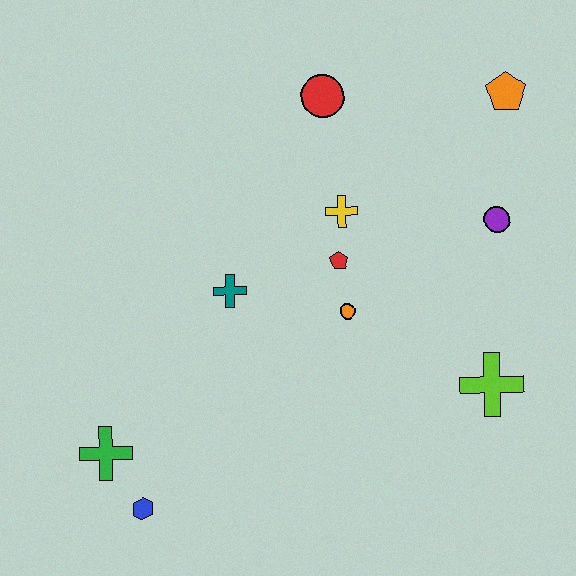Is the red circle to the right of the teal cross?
Yes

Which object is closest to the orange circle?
The red pentagon is closest to the orange circle.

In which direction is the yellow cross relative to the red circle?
The yellow cross is below the red circle.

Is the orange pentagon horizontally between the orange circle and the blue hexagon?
No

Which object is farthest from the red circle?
The blue hexagon is farthest from the red circle.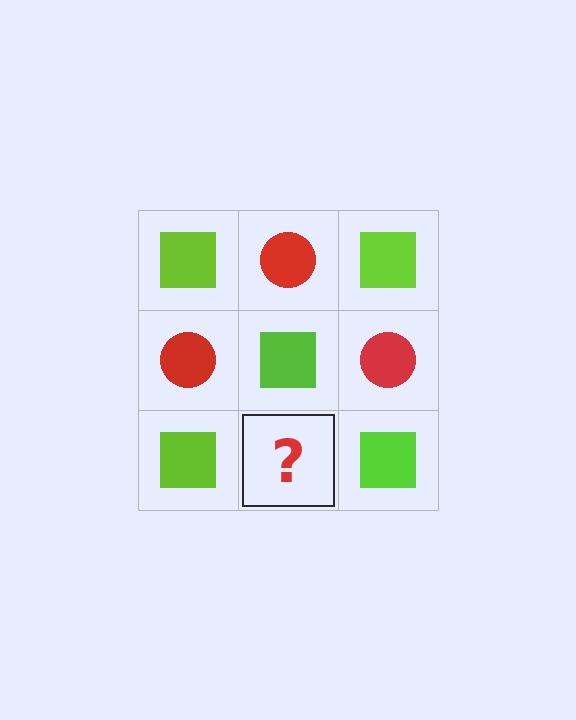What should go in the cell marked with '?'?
The missing cell should contain a red circle.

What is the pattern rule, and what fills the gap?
The rule is that it alternates lime square and red circle in a checkerboard pattern. The gap should be filled with a red circle.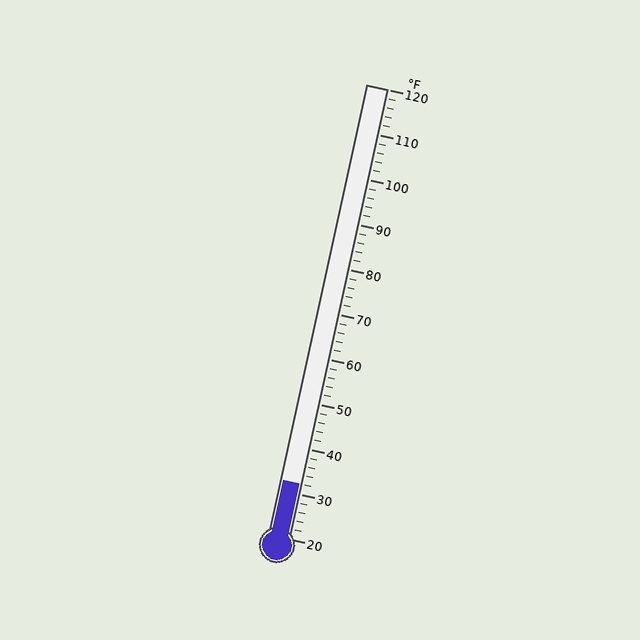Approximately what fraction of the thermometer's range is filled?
The thermometer is filled to approximately 10% of its range.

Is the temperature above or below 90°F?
The temperature is below 90°F.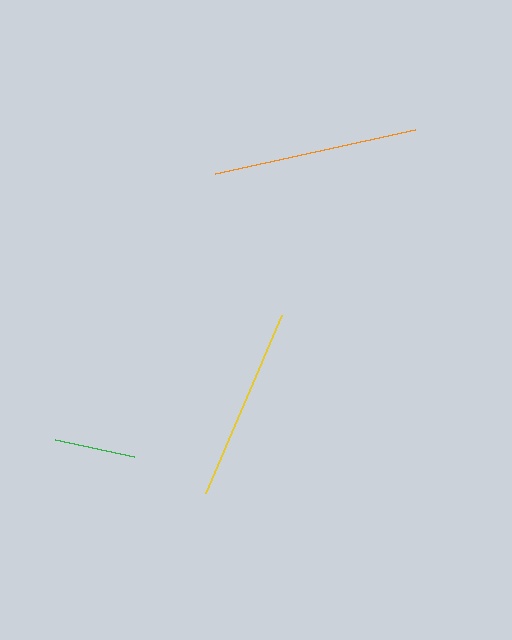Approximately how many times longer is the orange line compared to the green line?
The orange line is approximately 2.5 times the length of the green line.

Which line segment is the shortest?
The green line is the shortest at approximately 80 pixels.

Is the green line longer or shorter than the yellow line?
The yellow line is longer than the green line.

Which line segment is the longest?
The orange line is the longest at approximately 204 pixels.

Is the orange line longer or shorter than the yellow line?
The orange line is longer than the yellow line.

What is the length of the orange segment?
The orange segment is approximately 204 pixels long.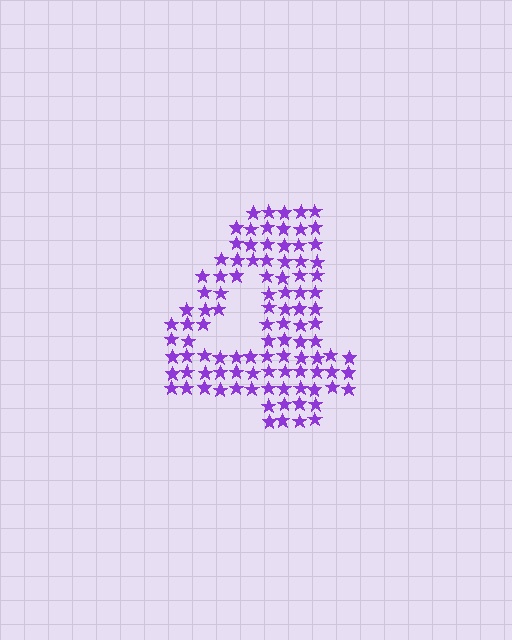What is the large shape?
The large shape is the digit 4.